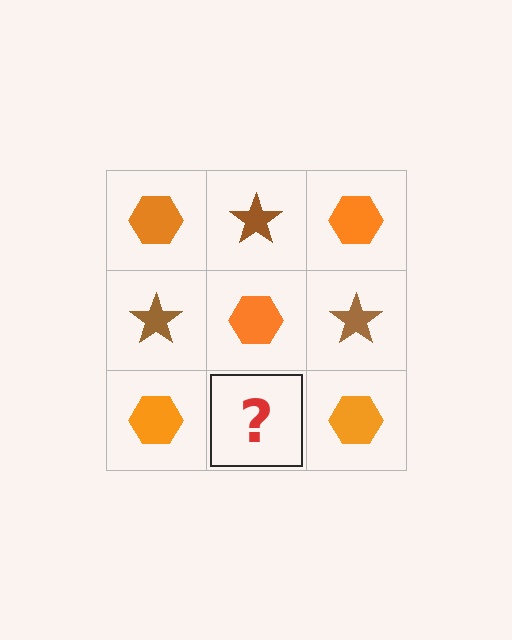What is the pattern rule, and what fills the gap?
The rule is that it alternates orange hexagon and brown star in a checkerboard pattern. The gap should be filled with a brown star.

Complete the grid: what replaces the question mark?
The question mark should be replaced with a brown star.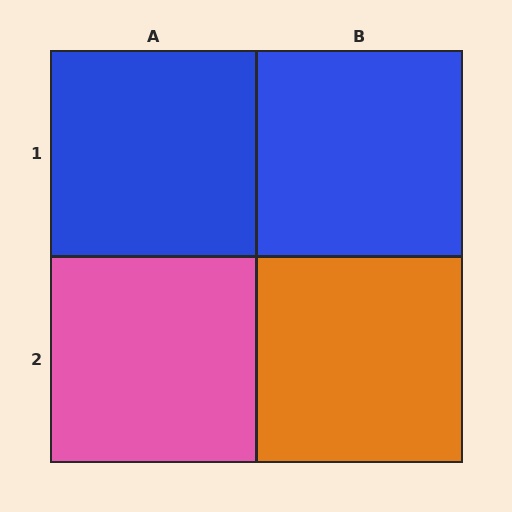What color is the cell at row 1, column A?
Blue.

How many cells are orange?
1 cell is orange.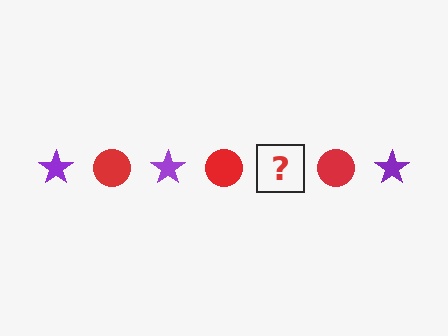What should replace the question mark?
The question mark should be replaced with a purple star.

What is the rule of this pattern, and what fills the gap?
The rule is that the pattern alternates between purple star and red circle. The gap should be filled with a purple star.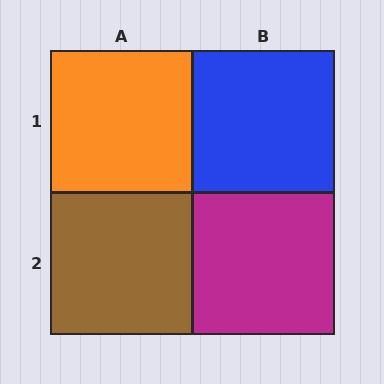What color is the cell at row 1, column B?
Blue.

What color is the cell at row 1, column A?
Orange.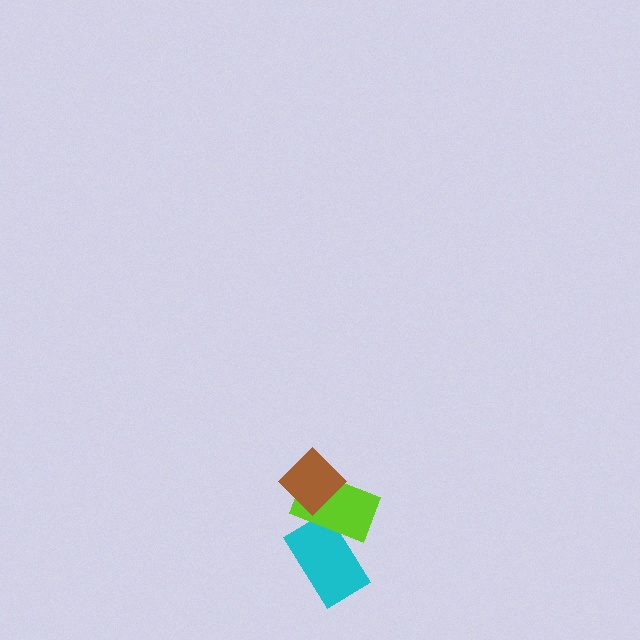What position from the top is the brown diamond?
The brown diamond is 1st from the top.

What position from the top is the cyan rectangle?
The cyan rectangle is 3rd from the top.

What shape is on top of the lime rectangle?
The brown diamond is on top of the lime rectangle.